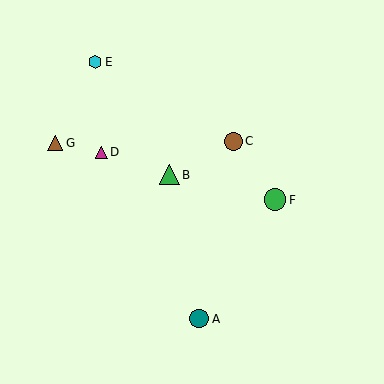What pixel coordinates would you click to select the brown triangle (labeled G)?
Click at (55, 143) to select the brown triangle G.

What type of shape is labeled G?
Shape G is a brown triangle.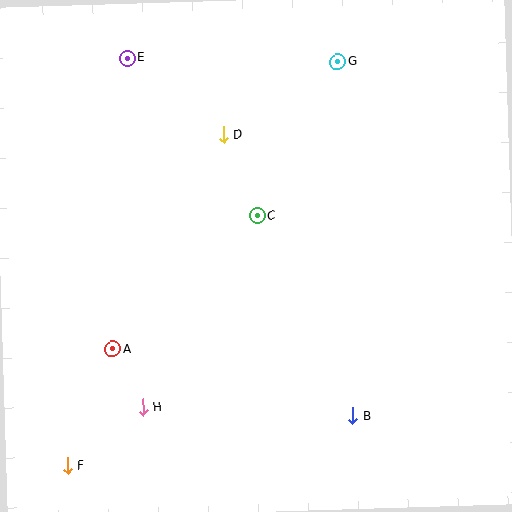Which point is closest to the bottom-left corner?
Point F is closest to the bottom-left corner.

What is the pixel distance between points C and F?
The distance between C and F is 314 pixels.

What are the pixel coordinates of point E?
Point E is at (127, 58).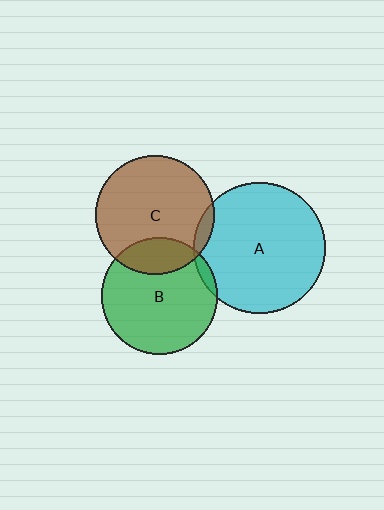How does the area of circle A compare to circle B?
Approximately 1.3 times.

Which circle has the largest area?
Circle A (cyan).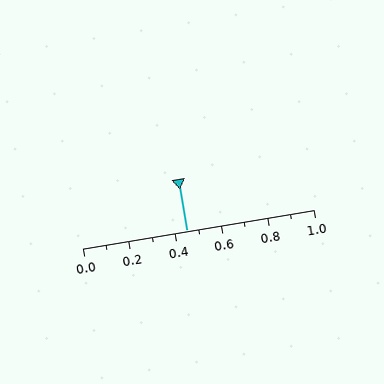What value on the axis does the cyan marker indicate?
The marker indicates approximately 0.45.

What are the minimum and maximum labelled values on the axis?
The axis runs from 0.0 to 1.0.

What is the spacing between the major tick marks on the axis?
The major ticks are spaced 0.2 apart.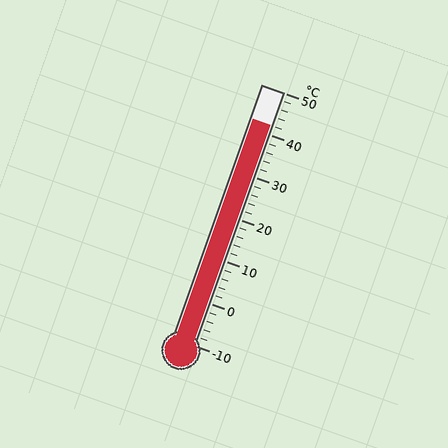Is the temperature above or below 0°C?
The temperature is above 0°C.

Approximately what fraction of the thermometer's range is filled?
The thermometer is filled to approximately 85% of its range.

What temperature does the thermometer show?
The thermometer shows approximately 42°C.